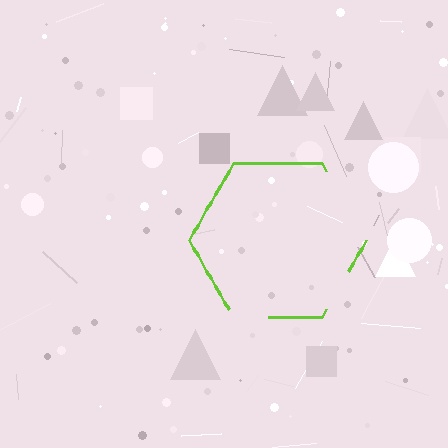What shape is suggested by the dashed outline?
The dashed outline suggests a hexagon.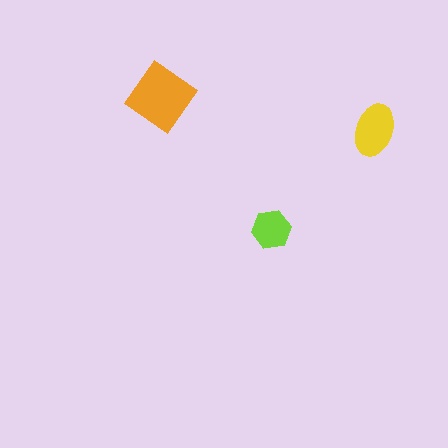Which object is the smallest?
The lime hexagon.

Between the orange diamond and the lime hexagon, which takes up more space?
The orange diamond.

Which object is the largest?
The orange diamond.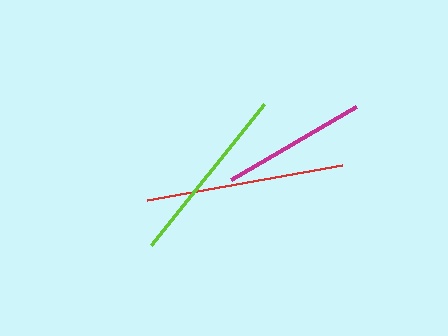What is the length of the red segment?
The red segment is approximately 198 pixels long.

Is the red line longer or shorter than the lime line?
The red line is longer than the lime line.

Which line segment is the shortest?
The magenta line is the shortest at approximately 145 pixels.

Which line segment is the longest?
The red line is the longest at approximately 198 pixels.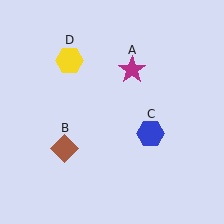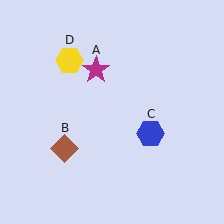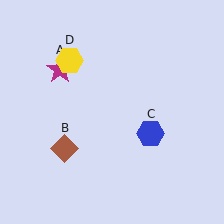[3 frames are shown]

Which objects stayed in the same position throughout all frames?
Brown diamond (object B) and blue hexagon (object C) and yellow hexagon (object D) remained stationary.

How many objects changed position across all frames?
1 object changed position: magenta star (object A).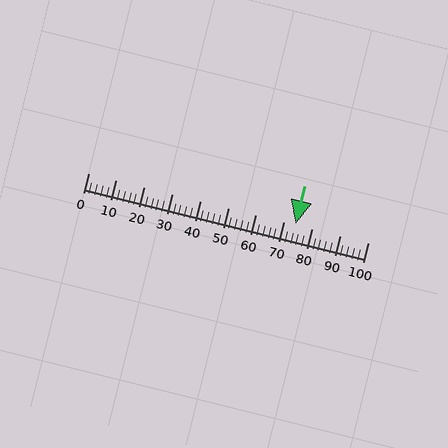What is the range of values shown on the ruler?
The ruler shows values from 0 to 100.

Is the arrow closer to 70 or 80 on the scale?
The arrow is closer to 70.